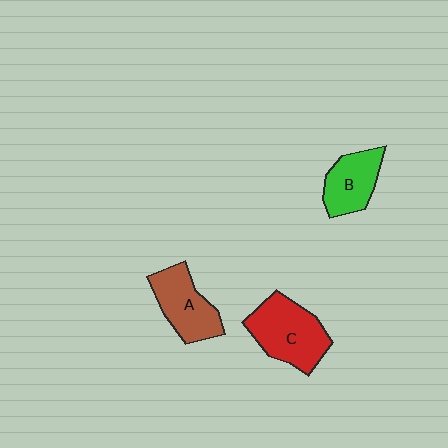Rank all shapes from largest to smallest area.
From largest to smallest: C (red), A (brown), B (green).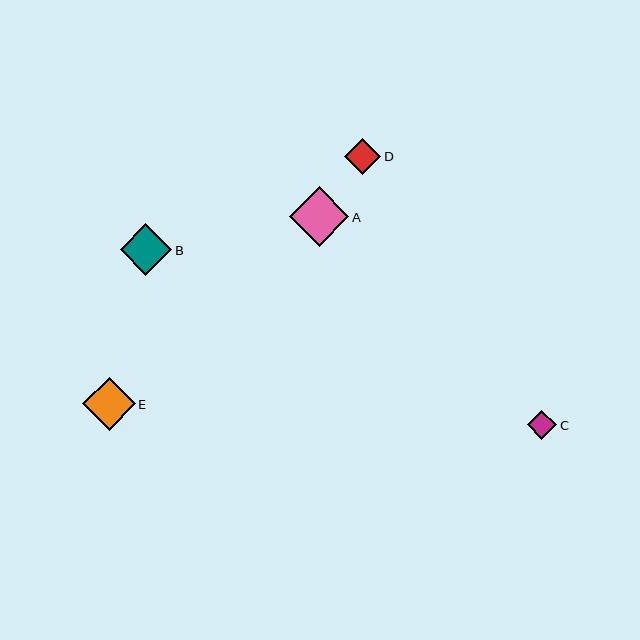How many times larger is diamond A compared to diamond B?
Diamond A is approximately 1.1 times the size of diamond B.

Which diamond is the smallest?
Diamond C is the smallest with a size of approximately 30 pixels.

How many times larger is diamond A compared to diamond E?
Diamond A is approximately 1.1 times the size of diamond E.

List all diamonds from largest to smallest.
From largest to smallest: A, E, B, D, C.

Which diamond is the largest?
Diamond A is the largest with a size of approximately 60 pixels.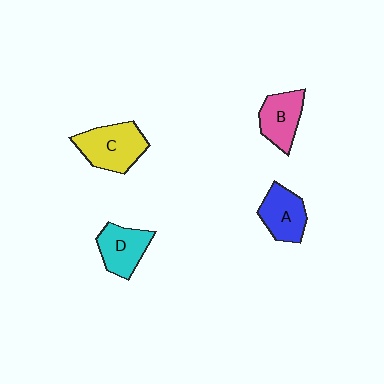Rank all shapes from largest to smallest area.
From largest to smallest: C (yellow), D (cyan), A (blue), B (pink).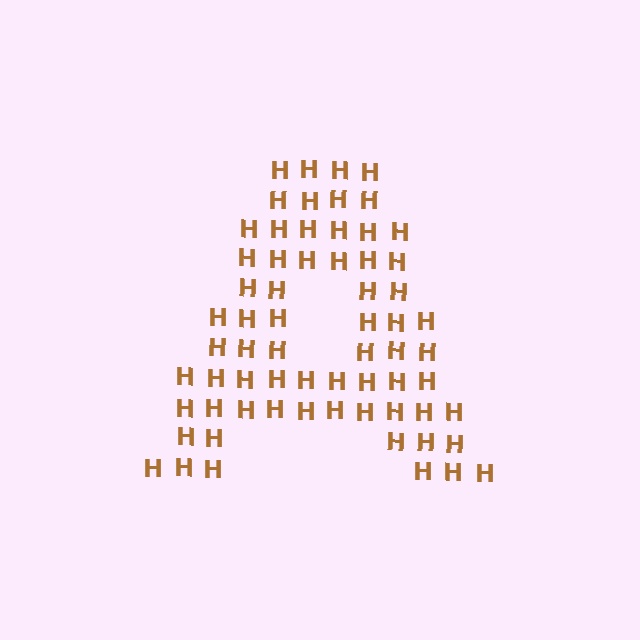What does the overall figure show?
The overall figure shows the letter A.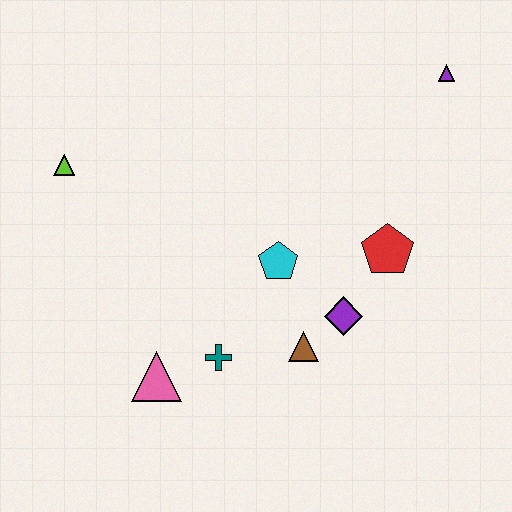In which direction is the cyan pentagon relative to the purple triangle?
The cyan pentagon is below the purple triangle.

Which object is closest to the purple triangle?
The red pentagon is closest to the purple triangle.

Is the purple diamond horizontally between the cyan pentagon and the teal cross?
No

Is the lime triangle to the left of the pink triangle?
Yes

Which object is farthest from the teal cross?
The purple triangle is farthest from the teal cross.